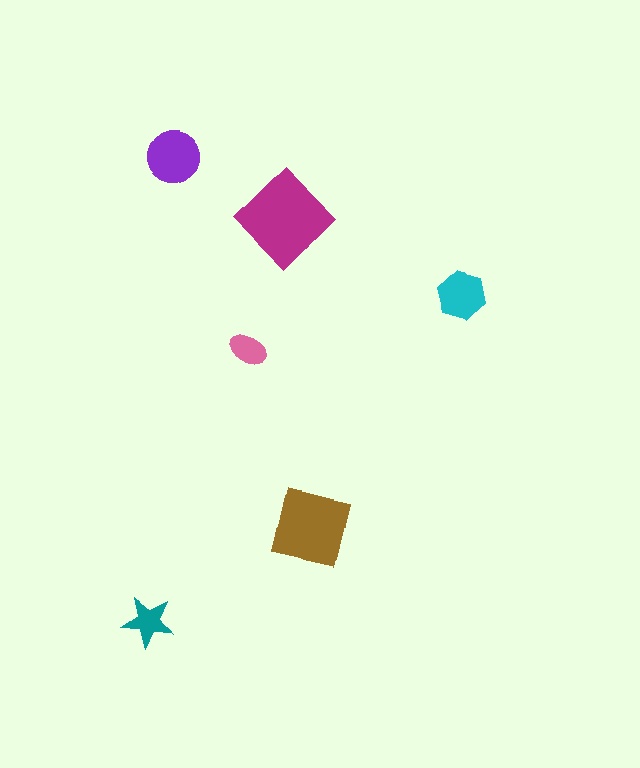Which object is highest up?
The purple circle is topmost.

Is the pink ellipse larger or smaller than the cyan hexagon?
Smaller.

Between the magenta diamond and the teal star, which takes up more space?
The magenta diamond.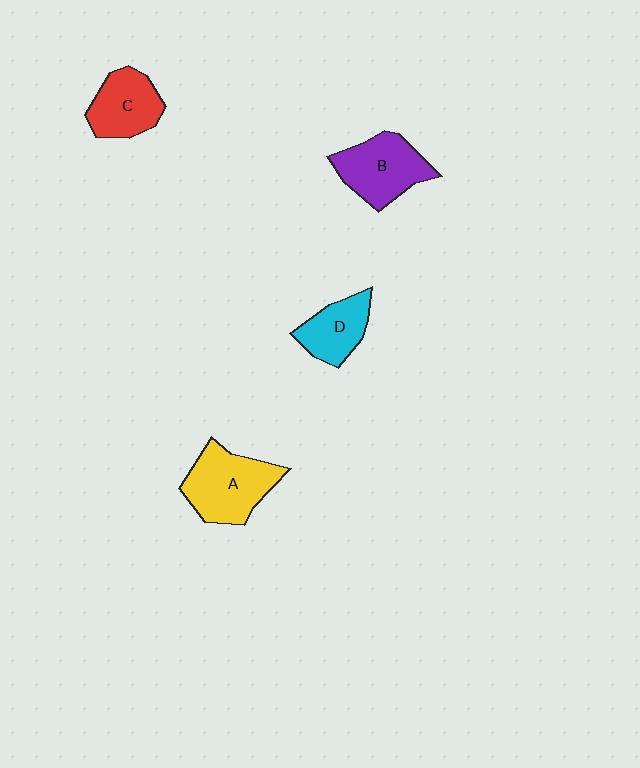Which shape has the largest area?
Shape A (yellow).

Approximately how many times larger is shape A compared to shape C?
Approximately 1.3 times.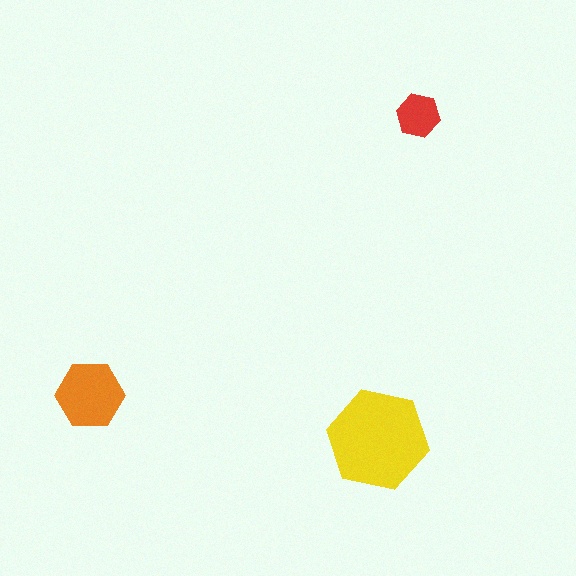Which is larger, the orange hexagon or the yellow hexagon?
The yellow one.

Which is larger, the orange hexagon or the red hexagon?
The orange one.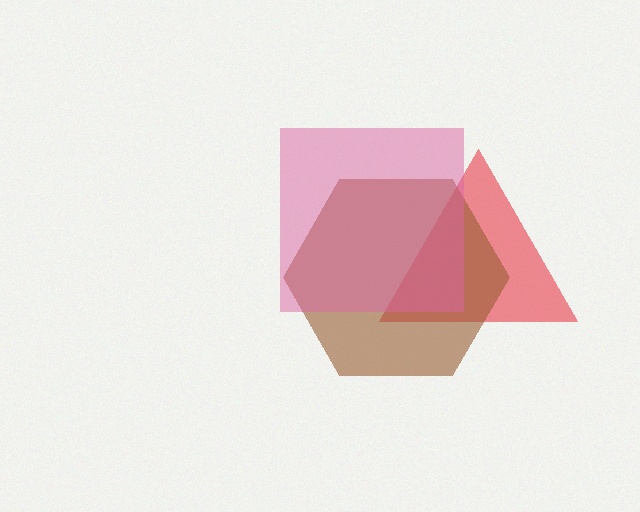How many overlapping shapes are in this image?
There are 3 overlapping shapes in the image.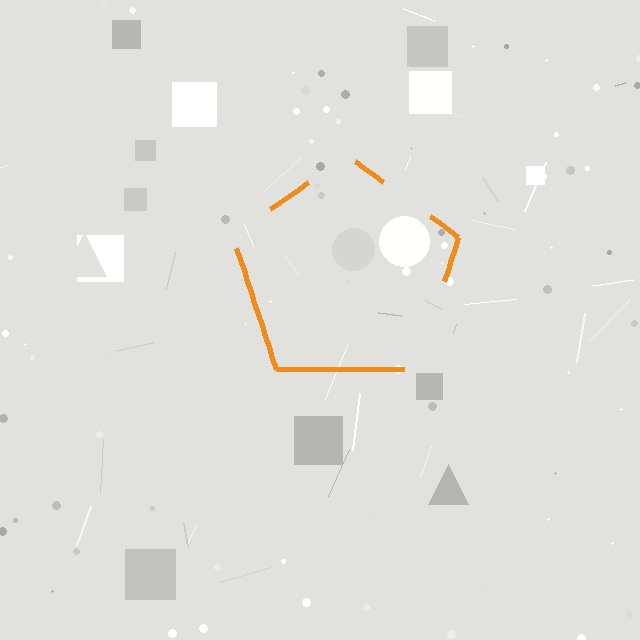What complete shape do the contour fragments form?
The contour fragments form a pentagon.